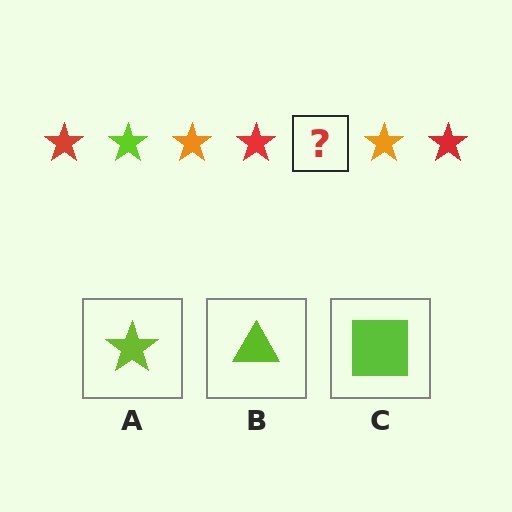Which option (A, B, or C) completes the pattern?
A.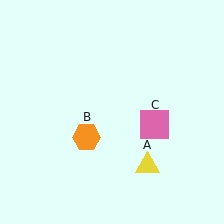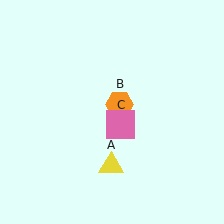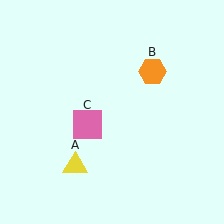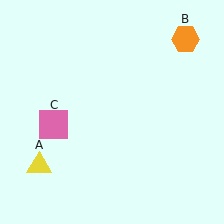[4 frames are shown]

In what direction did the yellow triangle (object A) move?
The yellow triangle (object A) moved left.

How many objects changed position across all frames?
3 objects changed position: yellow triangle (object A), orange hexagon (object B), pink square (object C).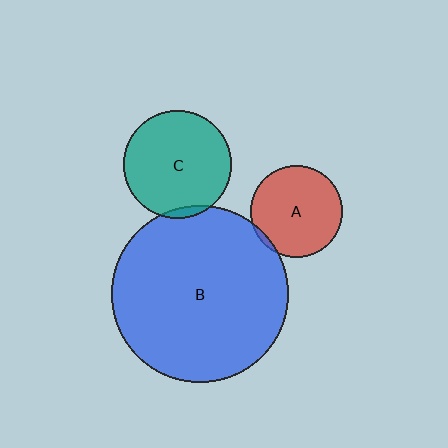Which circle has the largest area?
Circle B (blue).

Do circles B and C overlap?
Yes.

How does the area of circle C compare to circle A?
Approximately 1.4 times.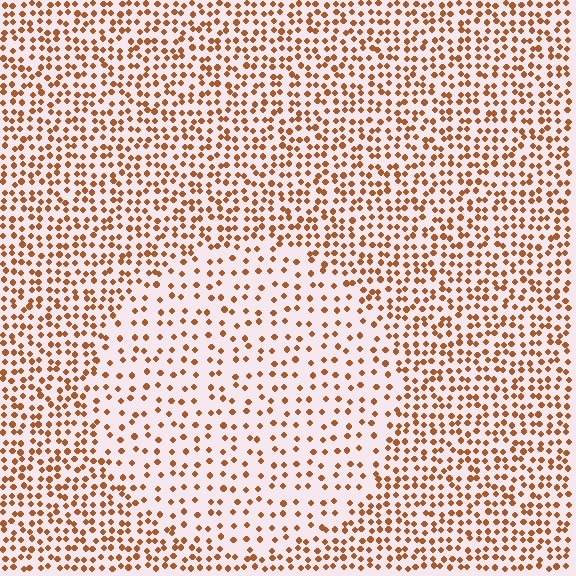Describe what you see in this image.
The image contains small brown elements arranged at two different densities. A circle-shaped region is visible where the elements are less densely packed than the surrounding area.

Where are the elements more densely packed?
The elements are more densely packed outside the circle boundary.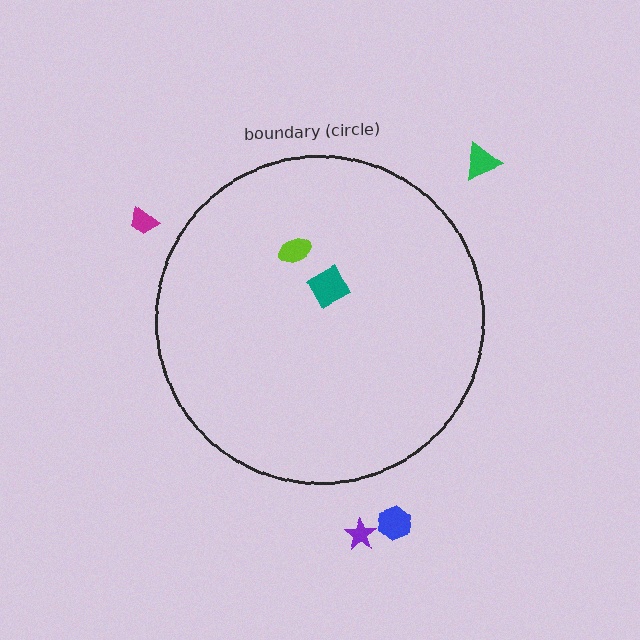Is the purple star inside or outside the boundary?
Outside.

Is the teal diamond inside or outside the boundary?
Inside.